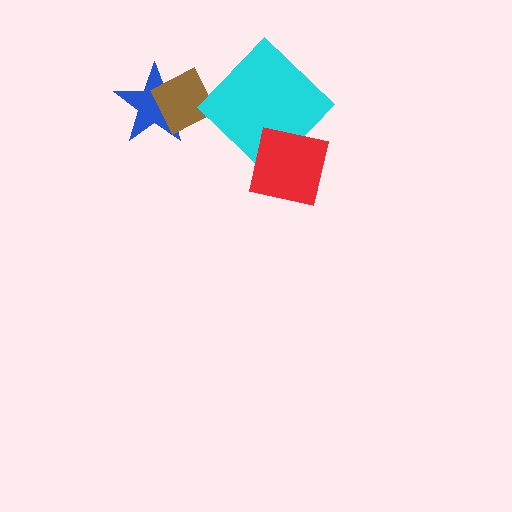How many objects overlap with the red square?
1 object overlaps with the red square.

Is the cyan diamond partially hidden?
Yes, it is partially covered by another shape.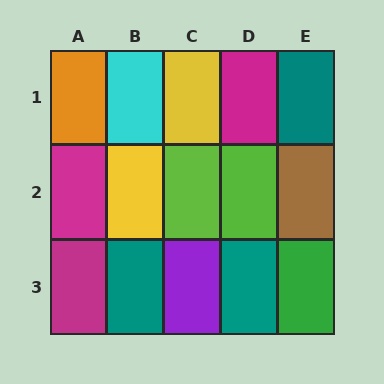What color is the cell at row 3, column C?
Purple.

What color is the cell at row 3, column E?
Green.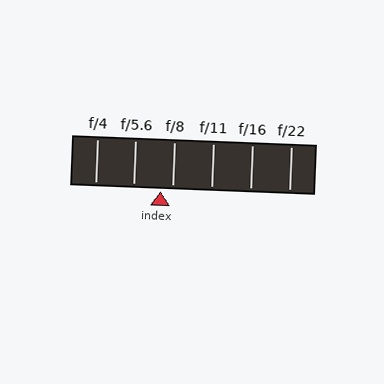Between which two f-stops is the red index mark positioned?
The index mark is between f/5.6 and f/8.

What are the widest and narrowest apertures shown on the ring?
The widest aperture shown is f/4 and the narrowest is f/22.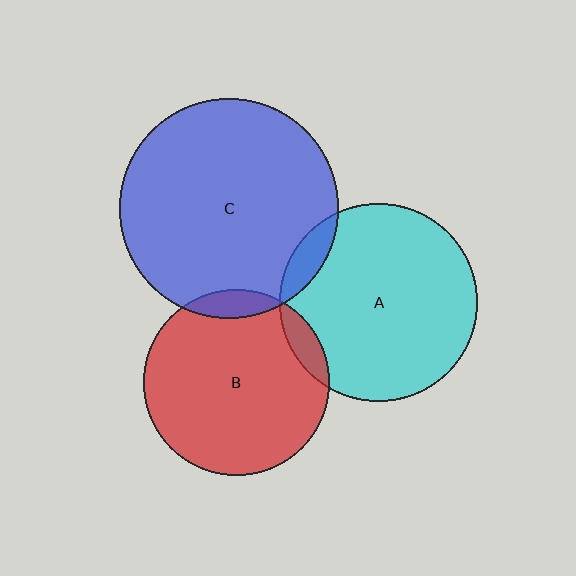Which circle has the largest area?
Circle C (blue).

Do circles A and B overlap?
Yes.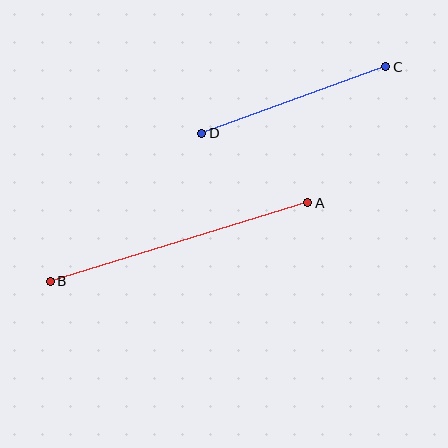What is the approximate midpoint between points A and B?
The midpoint is at approximately (179, 242) pixels.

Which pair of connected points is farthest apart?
Points A and B are farthest apart.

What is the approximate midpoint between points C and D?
The midpoint is at approximately (294, 100) pixels.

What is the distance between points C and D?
The distance is approximately 195 pixels.